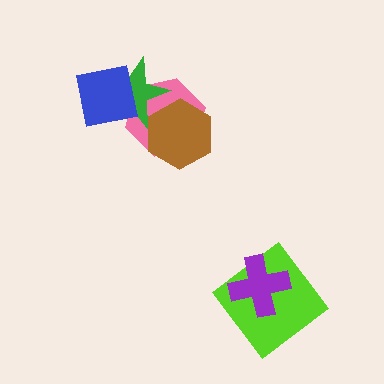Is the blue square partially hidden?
No, no other shape covers it.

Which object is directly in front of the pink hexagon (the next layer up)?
The green star is directly in front of the pink hexagon.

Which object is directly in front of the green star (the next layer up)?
The brown hexagon is directly in front of the green star.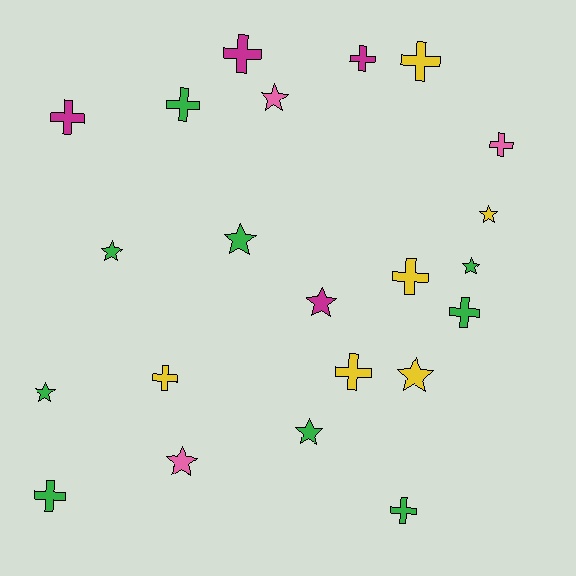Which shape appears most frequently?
Cross, with 12 objects.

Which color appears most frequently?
Green, with 9 objects.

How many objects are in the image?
There are 22 objects.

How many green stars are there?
There are 5 green stars.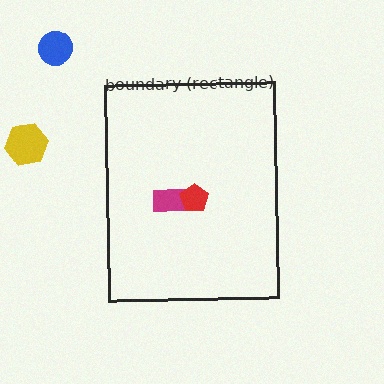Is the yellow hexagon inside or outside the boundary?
Outside.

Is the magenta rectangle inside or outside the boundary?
Inside.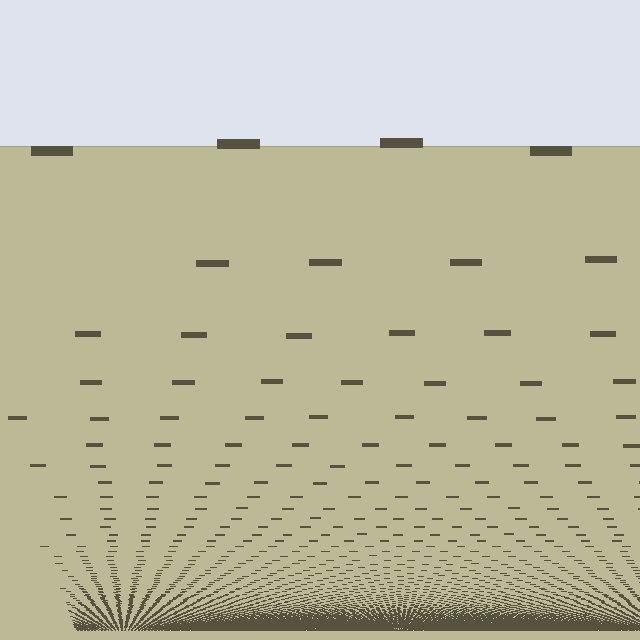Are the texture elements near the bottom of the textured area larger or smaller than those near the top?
Smaller. The gradient is inverted — elements near the bottom are smaller and denser.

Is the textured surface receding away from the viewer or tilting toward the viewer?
The surface appears to tilt toward the viewer. Texture elements get larger and sparser toward the top.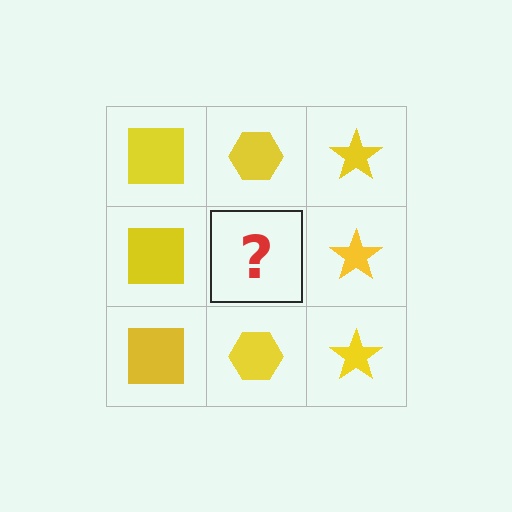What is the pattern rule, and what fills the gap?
The rule is that each column has a consistent shape. The gap should be filled with a yellow hexagon.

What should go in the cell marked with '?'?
The missing cell should contain a yellow hexagon.